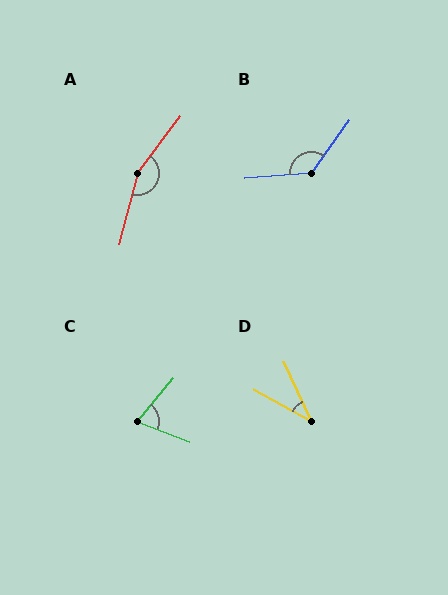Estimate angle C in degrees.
Approximately 71 degrees.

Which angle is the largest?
A, at approximately 157 degrees.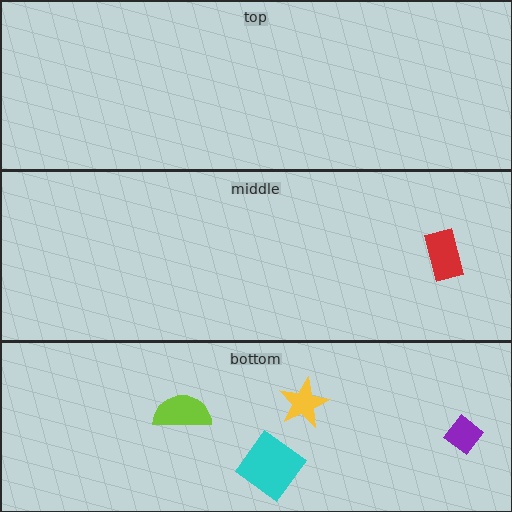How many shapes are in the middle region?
1.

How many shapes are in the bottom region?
4.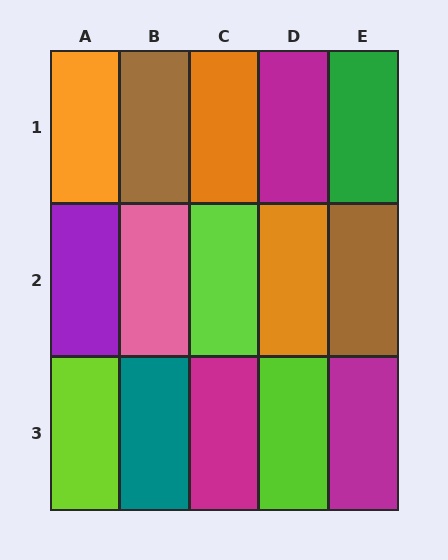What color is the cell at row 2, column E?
Brown.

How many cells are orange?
3 cells are orange.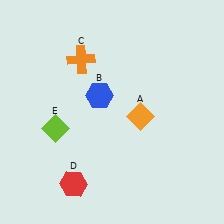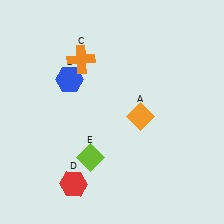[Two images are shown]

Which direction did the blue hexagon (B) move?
The blue hexagon (B) moved left.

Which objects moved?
The objects that moved are: the blue hexagon (B), the lime diamond (E).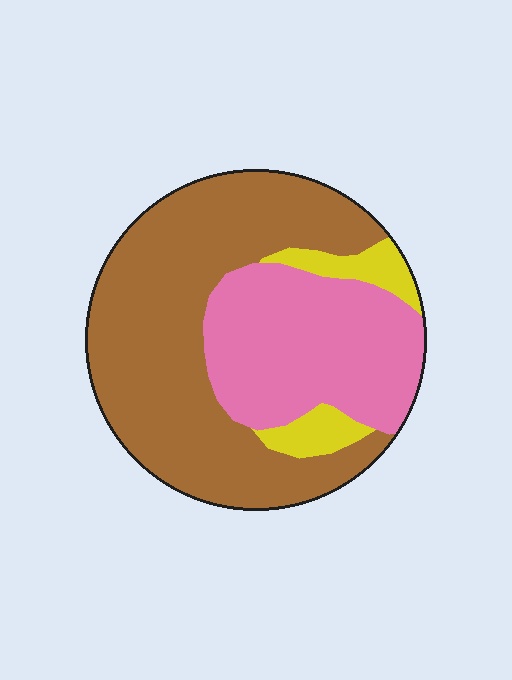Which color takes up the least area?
Yellow, at roughly 10%.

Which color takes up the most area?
Brown, at roughly 60%.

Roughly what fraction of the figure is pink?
Pink covers about 35% of the figure.